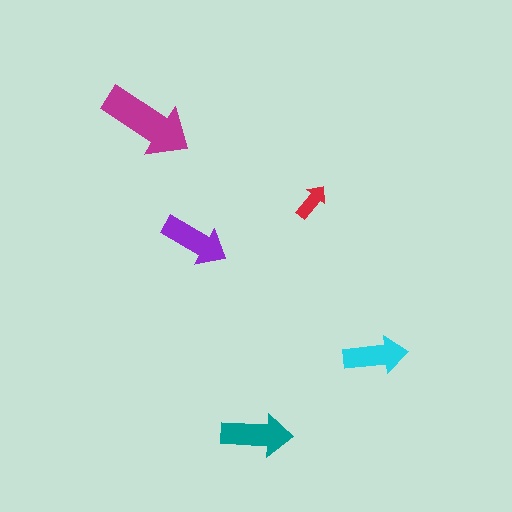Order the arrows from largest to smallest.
the magenta one, the teal one, the purple one, the cyan one, the red one.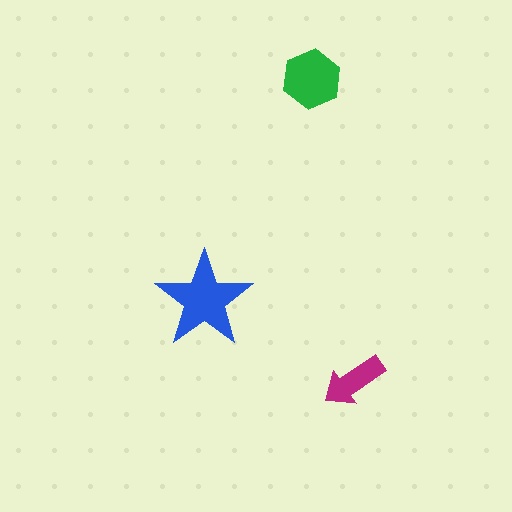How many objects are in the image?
There are 3 objects in the image.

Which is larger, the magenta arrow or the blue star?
The blue star.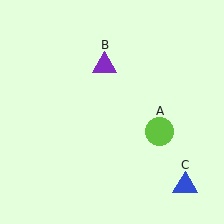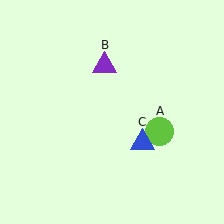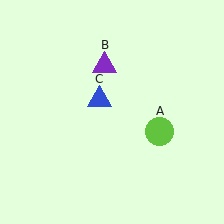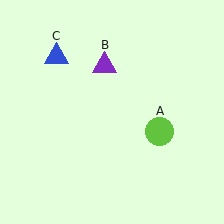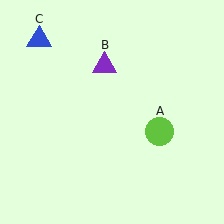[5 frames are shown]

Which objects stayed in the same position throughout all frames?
Lime circle (object A) and purple triangle (object B) remained stationary.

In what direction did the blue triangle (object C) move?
The blue triangle (object C) moved up and to the left.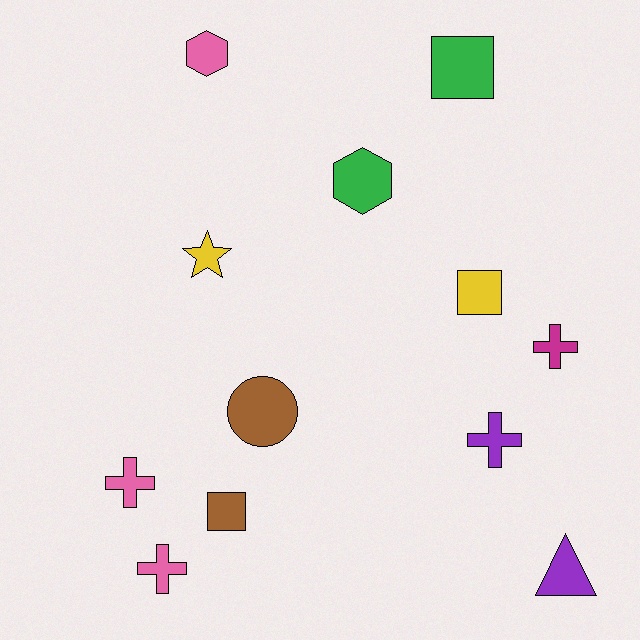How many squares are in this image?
There are 3 squares.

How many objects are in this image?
There are 12 objects.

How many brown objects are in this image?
There are 2 brown objects.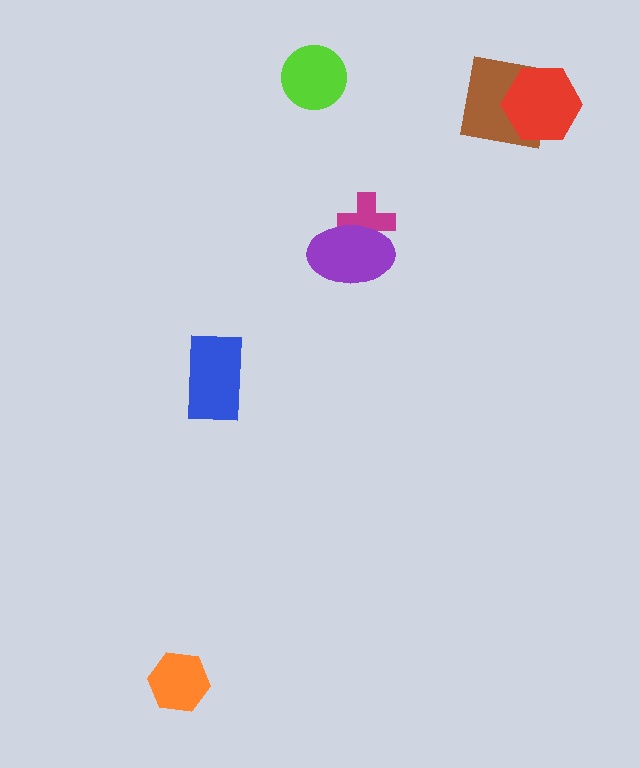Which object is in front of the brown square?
The red hexagon is in front of the brown square.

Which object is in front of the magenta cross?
The purple ellipse is in front of the magenta cross.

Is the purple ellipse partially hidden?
No, no other shape covers it.